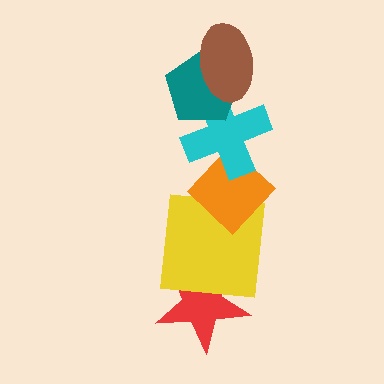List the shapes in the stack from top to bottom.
From top to bottom: the brown ellipse, the teal pentagon, the cyan cross, the orange diamond, the yellow square, the red star.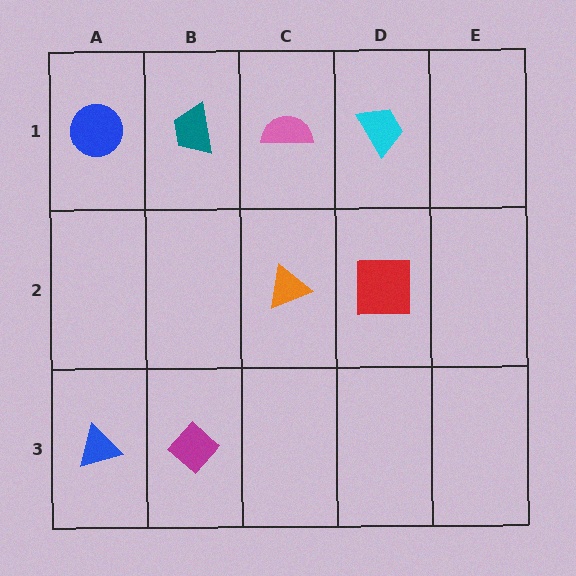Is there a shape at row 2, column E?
No, that cell is empty.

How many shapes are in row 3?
2 shapes.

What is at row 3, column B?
A magenta diamond.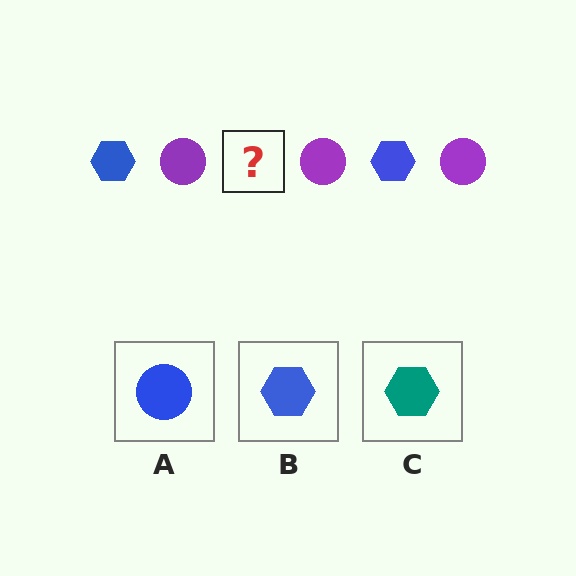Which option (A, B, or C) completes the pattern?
B.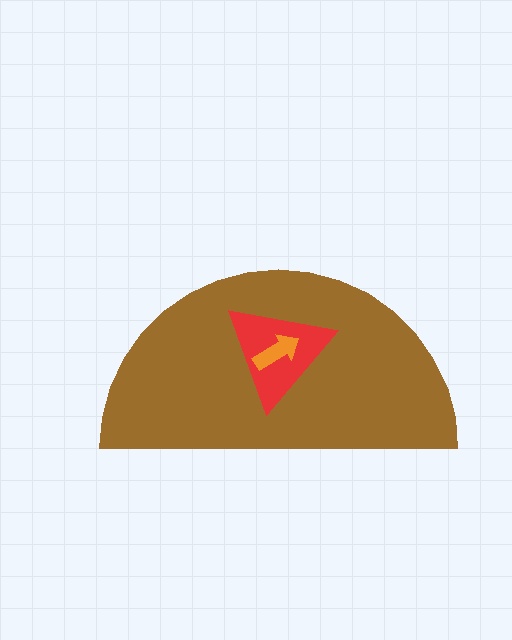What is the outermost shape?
The brown semicircle.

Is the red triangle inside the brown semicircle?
Yes.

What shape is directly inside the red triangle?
The orange arrow.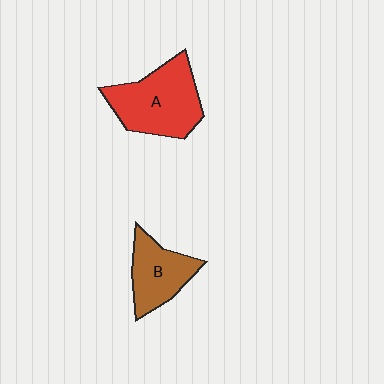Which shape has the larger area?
Shape A (red).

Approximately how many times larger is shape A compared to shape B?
Approximately 1.5 times.